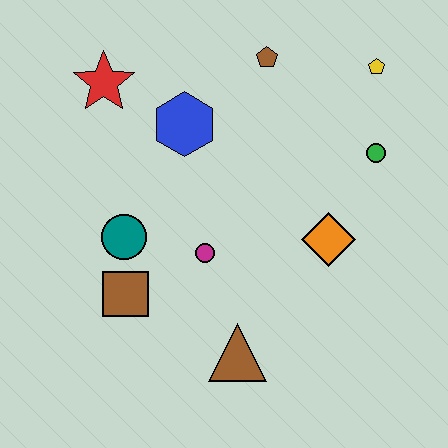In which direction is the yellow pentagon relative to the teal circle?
The yellow pentagon is to the right of the teal circle.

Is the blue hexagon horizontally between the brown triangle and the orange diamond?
No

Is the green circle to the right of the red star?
Yes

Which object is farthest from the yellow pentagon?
The brown square is farthest from the yellow pentagon.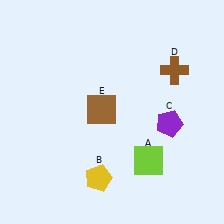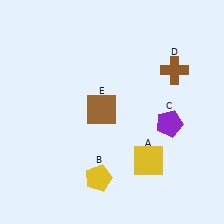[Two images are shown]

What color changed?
The square (A) changed from lime in Image 1 to yellow in Image 2.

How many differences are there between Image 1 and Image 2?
There is 1 difference between the two images.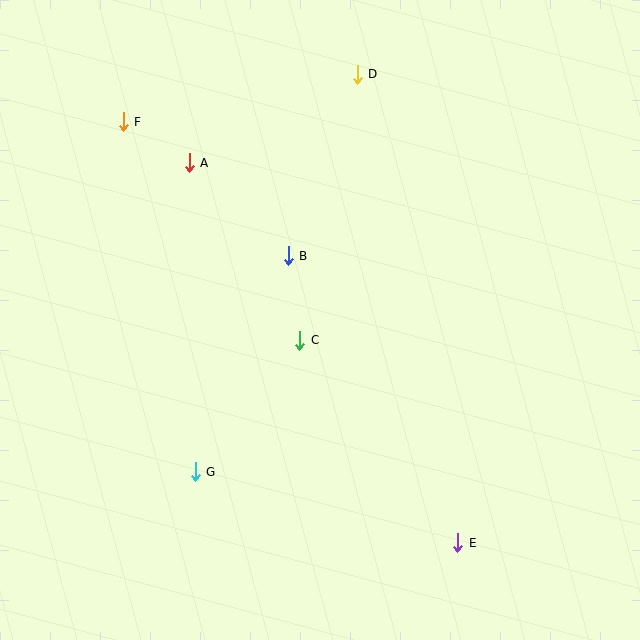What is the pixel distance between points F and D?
The distance between F and D is 239 pixels.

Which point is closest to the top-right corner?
Point D is closest to the top-right corner.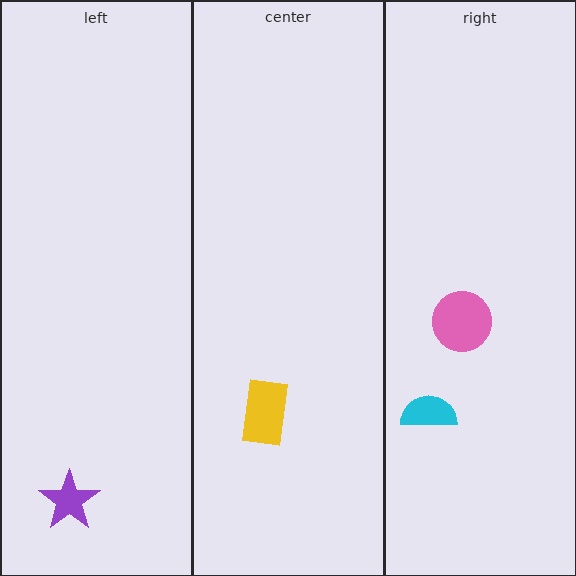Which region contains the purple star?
The left region.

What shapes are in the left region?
The purple star.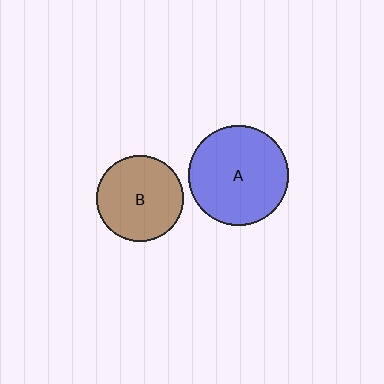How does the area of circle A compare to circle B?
Approximately 1.3 times.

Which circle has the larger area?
Circle A (blue).